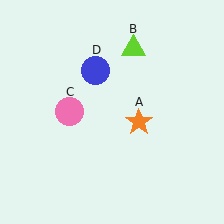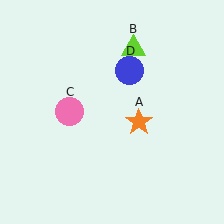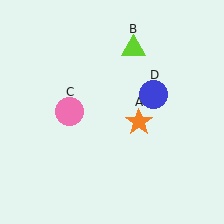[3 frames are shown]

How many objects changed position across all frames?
1 object changed position: blue circle (object D).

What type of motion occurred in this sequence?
The blue circle (object D) rotated clockwise around the center of the scene.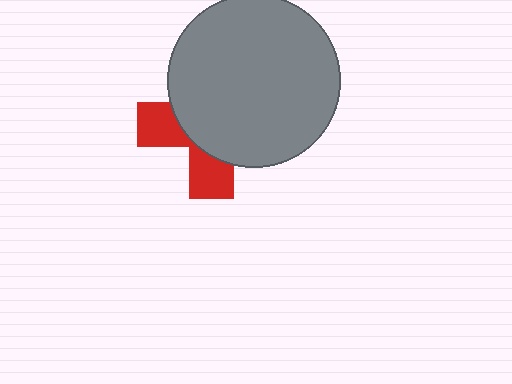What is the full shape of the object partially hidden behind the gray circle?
The partially hidden object is a red cross.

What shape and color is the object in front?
The object in front is a gray circle.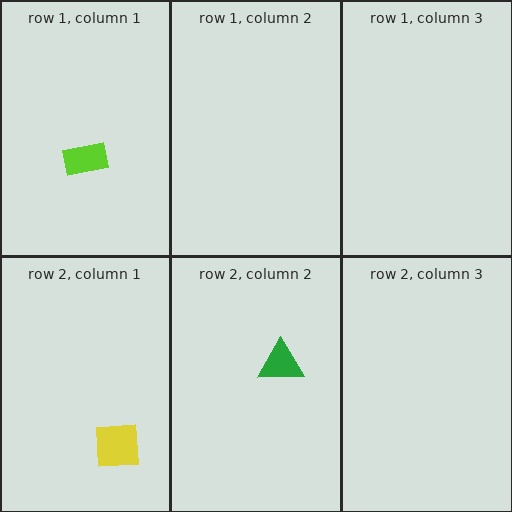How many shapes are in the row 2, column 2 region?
1.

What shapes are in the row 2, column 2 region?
The green triangle.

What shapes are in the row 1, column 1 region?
The lime rectangle.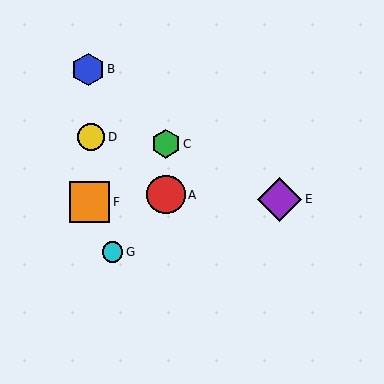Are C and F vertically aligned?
No, C is at x≈166 and F is at x≈89.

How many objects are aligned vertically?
2 objects (A, C) are aligned vertically.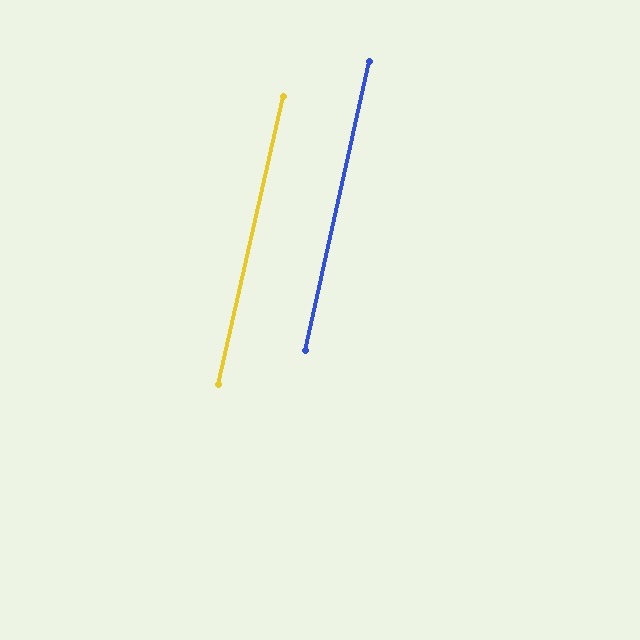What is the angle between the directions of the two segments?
Approximately 0 degrees.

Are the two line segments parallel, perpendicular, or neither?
Parallel — their directions differ by only 0.3°.